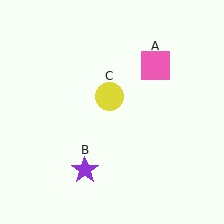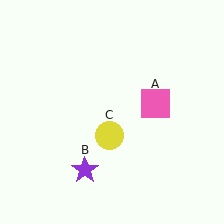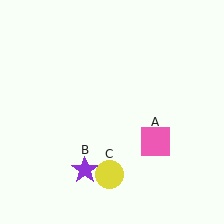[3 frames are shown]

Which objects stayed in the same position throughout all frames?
Purple star (object B) remained stationary.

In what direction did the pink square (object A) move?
The pink square (object A) moved down.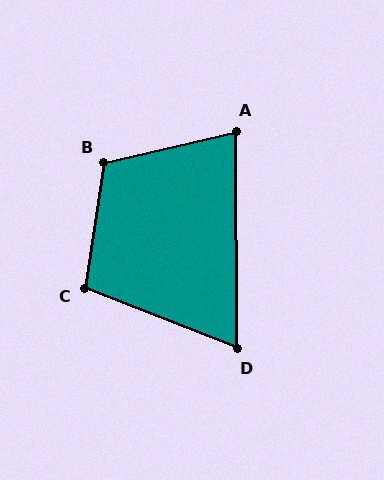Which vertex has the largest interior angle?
B, at approximately 112 degrees.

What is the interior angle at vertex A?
Approximately 77 degrees (acute).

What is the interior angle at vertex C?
Approximately 103 degrees (obtuse).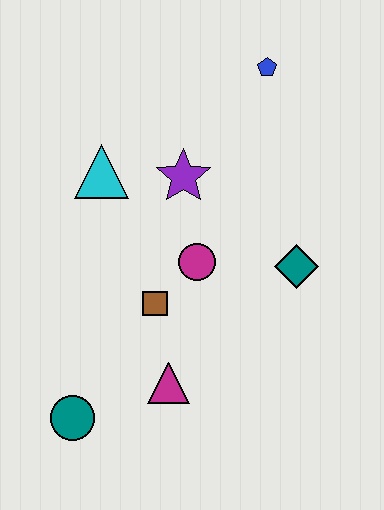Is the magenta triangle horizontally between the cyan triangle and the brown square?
No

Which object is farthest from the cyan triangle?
The teal circle is farthest from the cyan triangle.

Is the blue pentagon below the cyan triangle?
No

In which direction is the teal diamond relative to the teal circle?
The teal diamond is to the right of the teal circle.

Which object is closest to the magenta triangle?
The brown square is closest to the magenta triangle.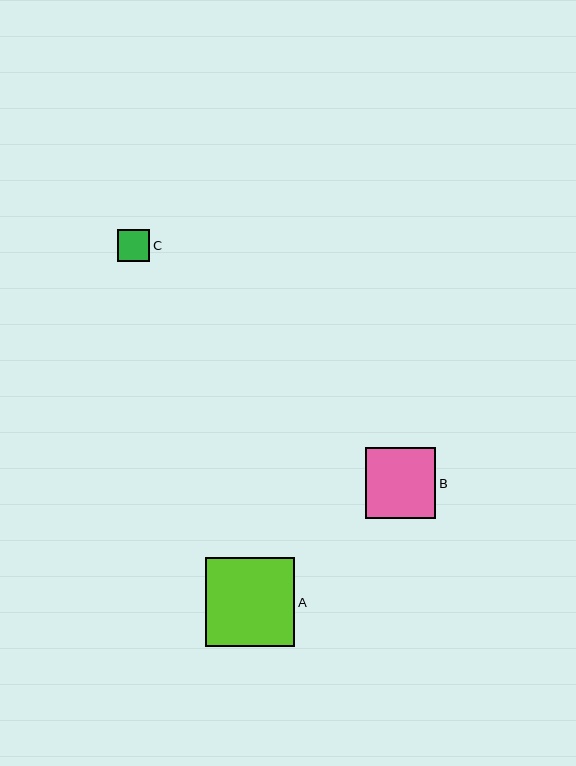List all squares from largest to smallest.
From largest to smallest: A, B, C.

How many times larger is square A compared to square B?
Square A is approximately 1.3 times the size of square B.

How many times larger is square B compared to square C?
Square B is approximately 2.2 times the size of square C.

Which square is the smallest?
Square C is the smallest with a size of approximately 32 pixels.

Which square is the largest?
Square A is the largest with a size of approximately 89 pixels.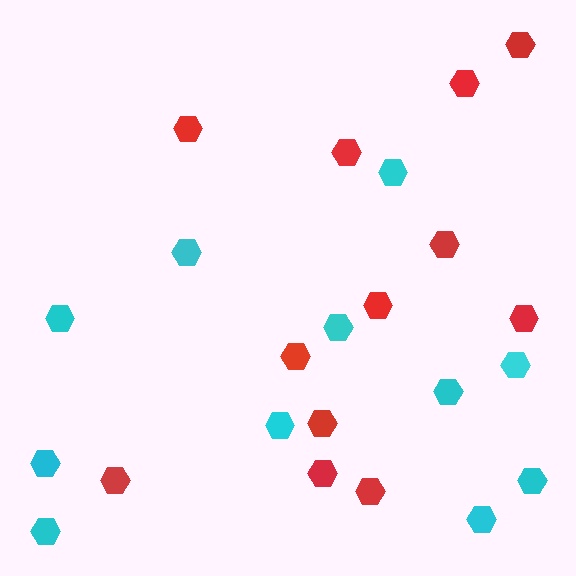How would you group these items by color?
There are 2 groups: one group of red hexagons (12) and one group of cyan hexagons (11).